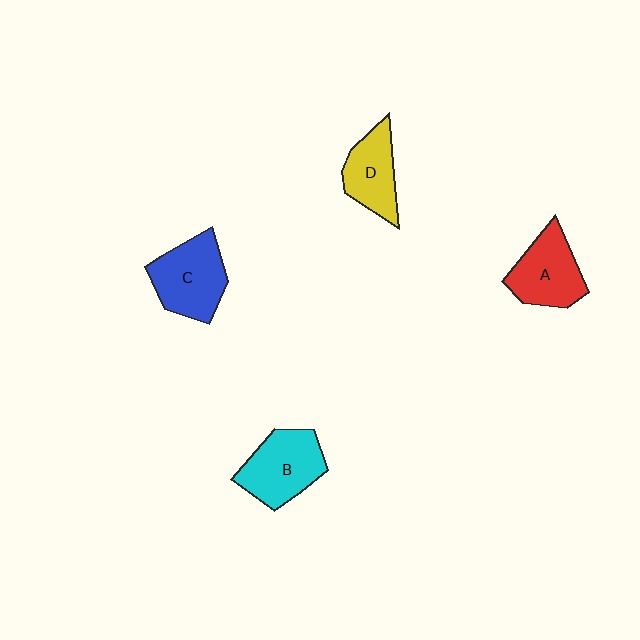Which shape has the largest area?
Shape C (blue).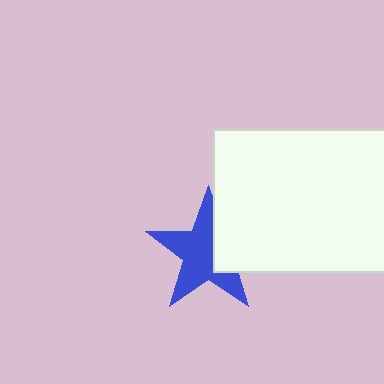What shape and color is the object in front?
The object in front is a white rectangle.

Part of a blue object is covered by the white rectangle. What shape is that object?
It is a star.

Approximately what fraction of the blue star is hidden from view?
Roughly 31% of the blue star is hidden behind the white rectangle.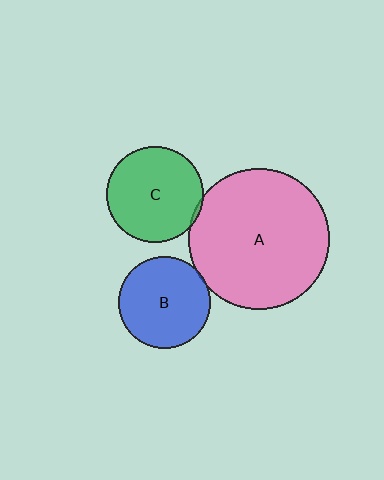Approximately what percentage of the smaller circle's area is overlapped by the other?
Approximately 5%.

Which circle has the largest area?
Circle A (pink).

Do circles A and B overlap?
Yes.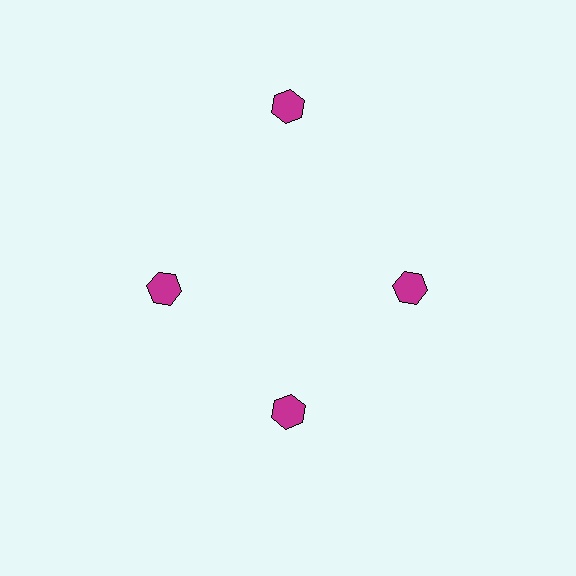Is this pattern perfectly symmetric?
No. The 4 magenta hexagons are arranged in a ring, but one element near the 12 o'clock position is pushed outward from the center, breaking the 4-fold rotational symmetry.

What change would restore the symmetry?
The symmetry would be restored by moving it inward, back onto the ring so that all 4 hexagons sit at equal angles and equal distance from the center.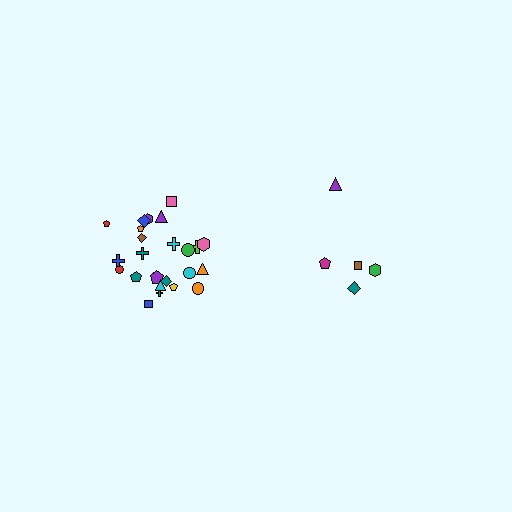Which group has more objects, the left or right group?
The left group.